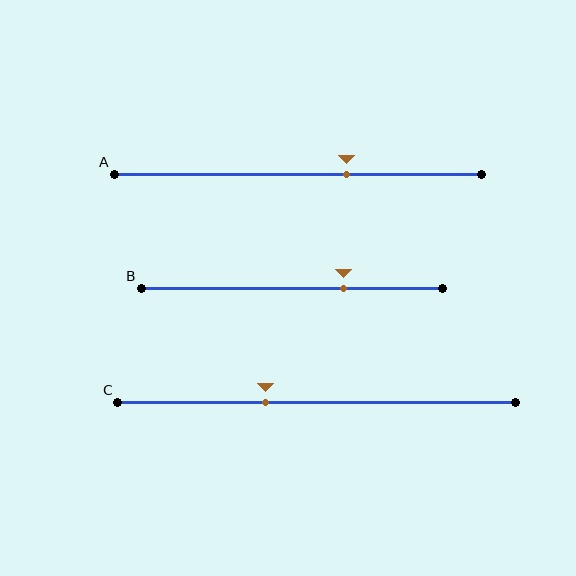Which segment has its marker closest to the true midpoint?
Segment C has its marker closest to the true midpoint.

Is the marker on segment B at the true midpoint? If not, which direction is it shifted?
No, the marker on segment B is shifted to the right by about 17% of the segment length.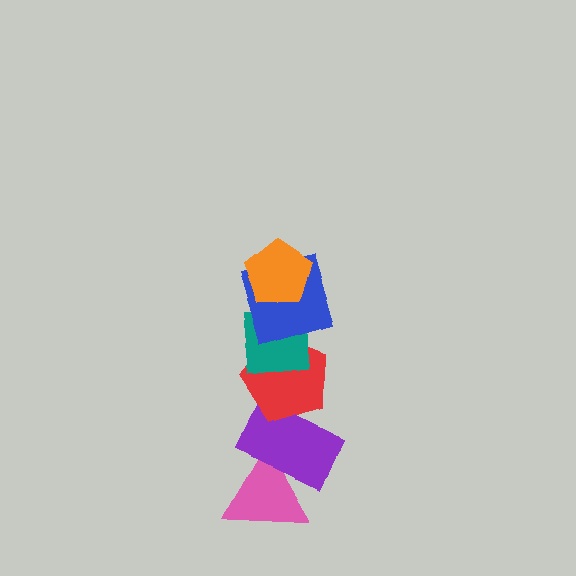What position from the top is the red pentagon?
The red pentagon is 4th from the top.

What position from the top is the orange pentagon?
The orange pentagon is 1st from the top.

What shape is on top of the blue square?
The orange pentagon is on top of the blue square.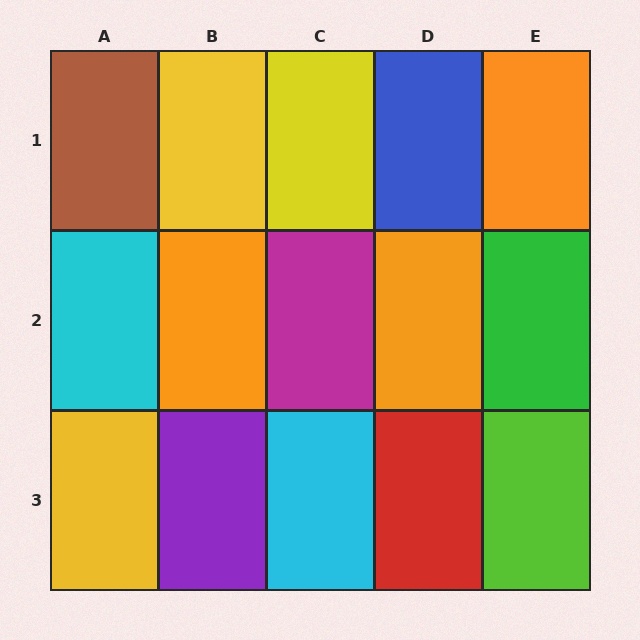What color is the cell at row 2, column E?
Green.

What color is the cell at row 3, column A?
Yellow.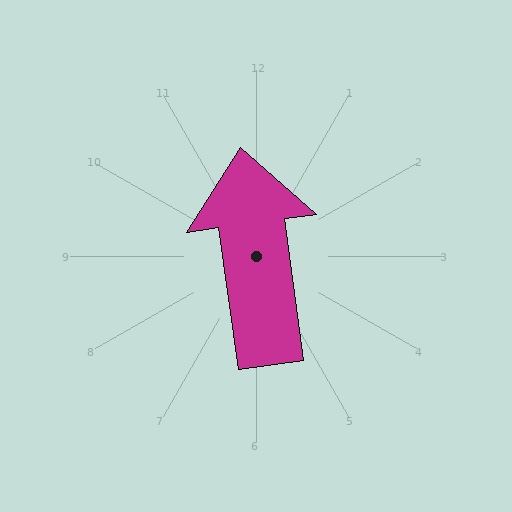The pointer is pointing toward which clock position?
Roughly 12 o'clock.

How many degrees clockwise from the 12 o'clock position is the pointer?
Approximately 352 degrees.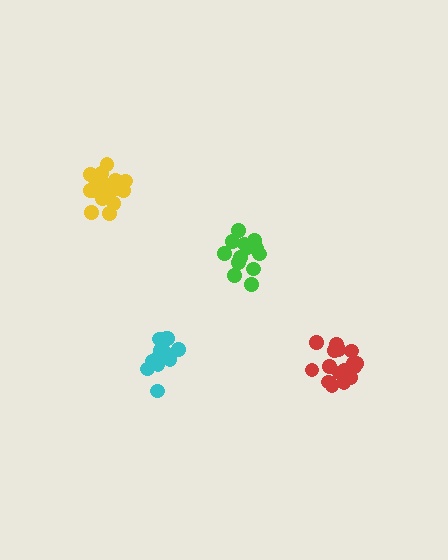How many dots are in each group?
Group 1: 18 dots, Group 2: 18 dots, Group 3: 13 dots, Group 4: 14 dots (63 total).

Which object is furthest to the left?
The yellow cluster is leftmost.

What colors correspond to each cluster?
The clusters are colored: yellow, red, cyan, green.